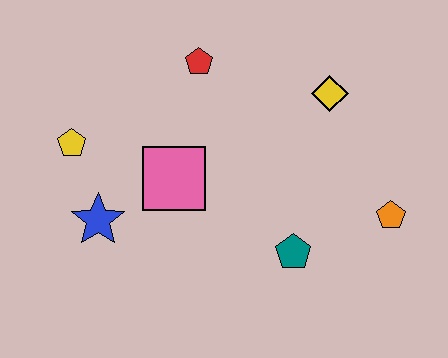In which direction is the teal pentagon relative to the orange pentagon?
The teal pentagon is to the left of the orange pentagon.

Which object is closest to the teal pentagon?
The orange pentagon is closest to the teal pentagon.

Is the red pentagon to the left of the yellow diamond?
Yes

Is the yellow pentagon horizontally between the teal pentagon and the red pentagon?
No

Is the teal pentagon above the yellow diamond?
No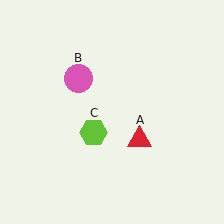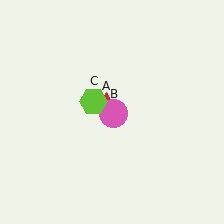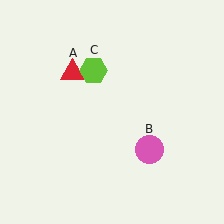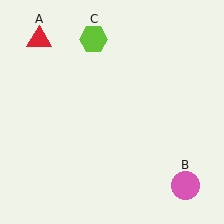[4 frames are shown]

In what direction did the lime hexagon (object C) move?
The lime hexagon (object C) moved up.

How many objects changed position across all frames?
3 objects changed position: red triangle (object A), pink circle (object B), lime hexagon (object C).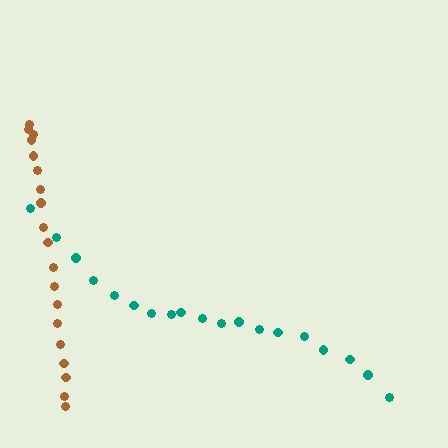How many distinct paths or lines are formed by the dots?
There are 2 distinct paths.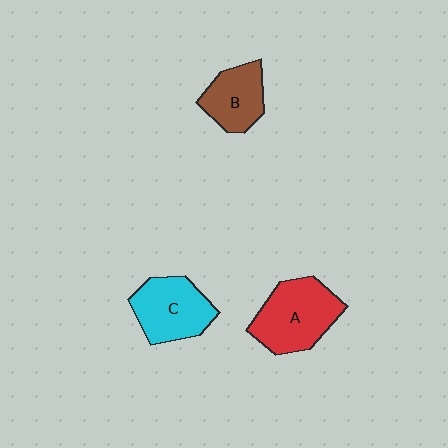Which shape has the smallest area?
Shape B (brown).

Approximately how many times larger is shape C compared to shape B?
Approximately 1.3 times.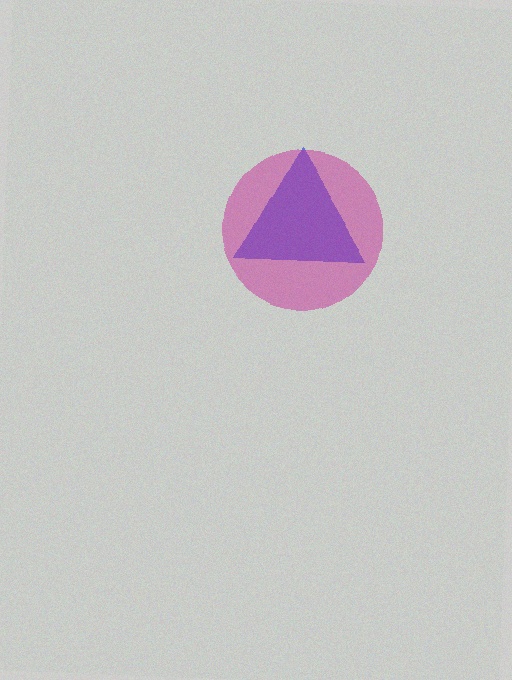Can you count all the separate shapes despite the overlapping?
Yes, there are 2 separate shapes.